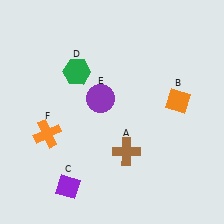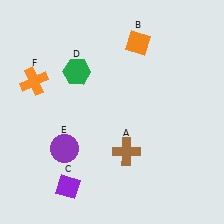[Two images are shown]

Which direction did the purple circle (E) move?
The purple circle (E) moved down.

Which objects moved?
The objects that moved are: the orange diamond (B), the purple circle (E), the orange cross (F).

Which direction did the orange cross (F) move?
The orange cross (F) moved up.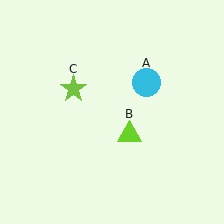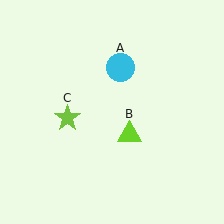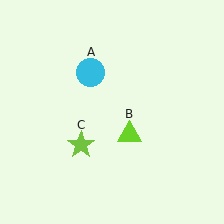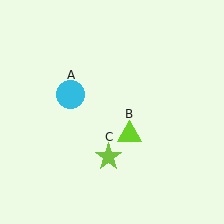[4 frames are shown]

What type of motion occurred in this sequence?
The cyan circle (object A), lime star (object C) rotated counterclockwise around the center of the scene.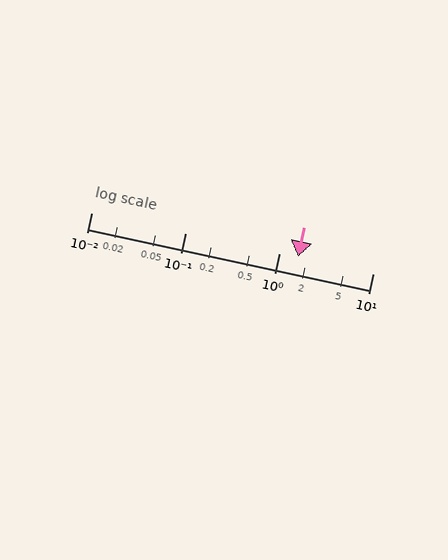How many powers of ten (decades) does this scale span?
The scale spans 3 decades, from 0.01 to 10.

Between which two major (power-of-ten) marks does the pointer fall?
The pointer is between 1 and 10.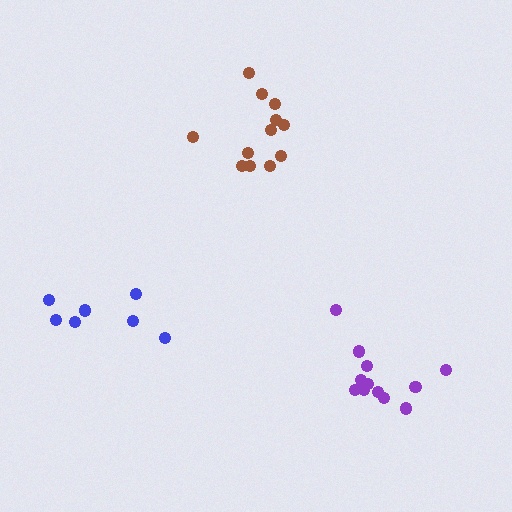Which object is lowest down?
The purple cluster is bottommost.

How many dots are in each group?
Group 1: 12 dots, Group 2: 7 dots, Group 3: 12 dots (31 total).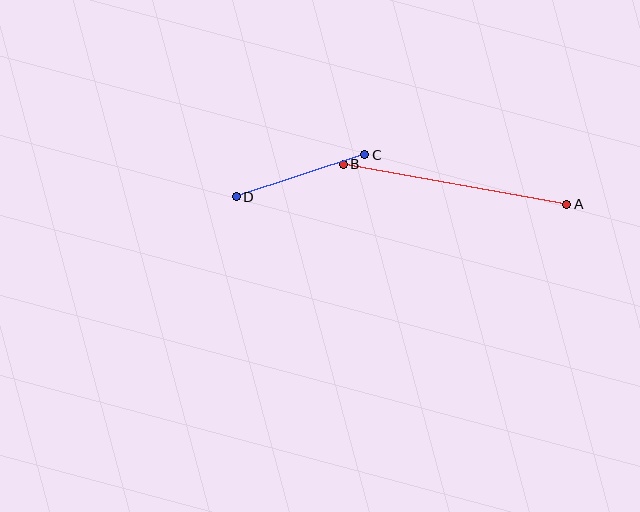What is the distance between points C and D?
The distance is approximately 135 pixels.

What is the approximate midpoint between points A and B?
The midpoint is at approximately (455, 184) pixels.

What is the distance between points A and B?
The distance is approximately 227 pixels.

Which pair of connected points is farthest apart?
Points A and B are farthest apart.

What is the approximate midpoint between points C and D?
The midpoint is at approximately (301, 176) pixels.